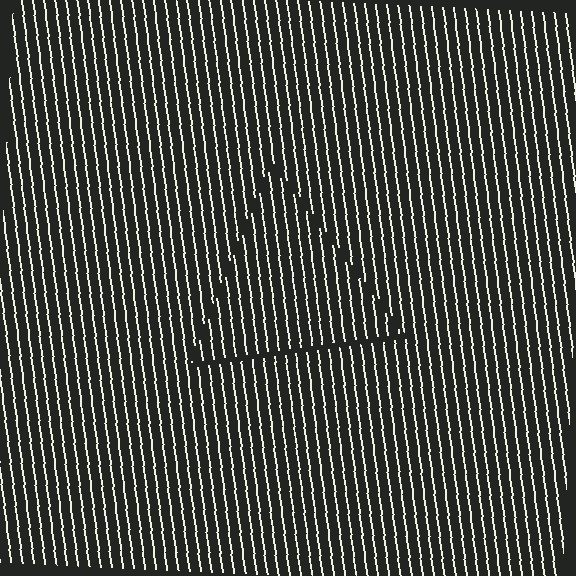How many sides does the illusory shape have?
3 sides — the line-ends trace a triangle.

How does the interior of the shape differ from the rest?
The interior of the shape contains the same grating, shifted by half a period — the contour is defined by the phase discontinuity where line-ends from the inner and outer gratings abut.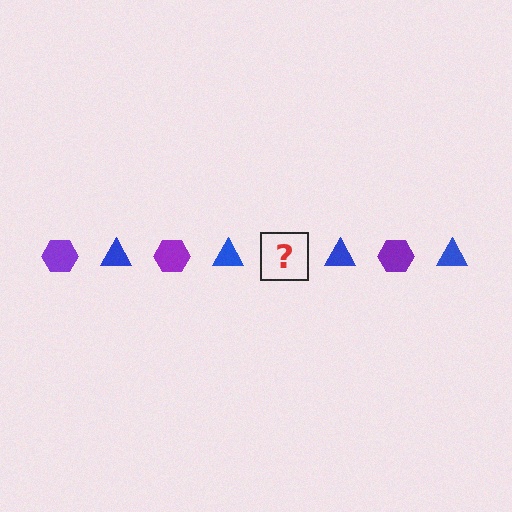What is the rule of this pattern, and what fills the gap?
The rule is that the pattern alternates between purple hexagon and blue triangle. The gap should be filled with a purple hexagon.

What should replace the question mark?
The question mark should be replaced with a purple hexagon.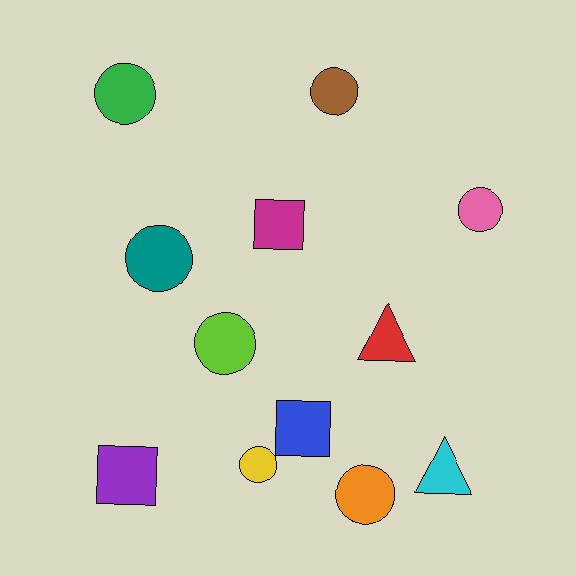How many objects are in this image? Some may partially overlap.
There are 12 objects.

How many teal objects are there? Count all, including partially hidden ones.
There is 1 teal object.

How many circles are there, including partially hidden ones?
There are 7 circles.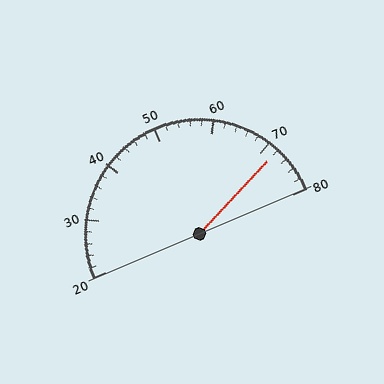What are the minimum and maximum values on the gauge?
The gauge ranges from 20 to 80.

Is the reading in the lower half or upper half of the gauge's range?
The reading is in the upper half of the range (20 to 80).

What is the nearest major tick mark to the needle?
The nearest major tick mark is 70.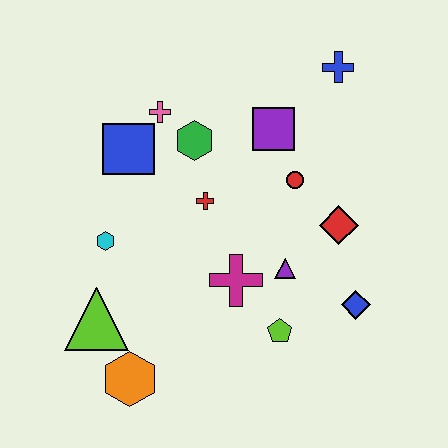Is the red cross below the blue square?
Yes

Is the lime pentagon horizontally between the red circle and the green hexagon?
Yes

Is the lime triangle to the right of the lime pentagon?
No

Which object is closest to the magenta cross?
The purple triangle is closest to the magenta cross.